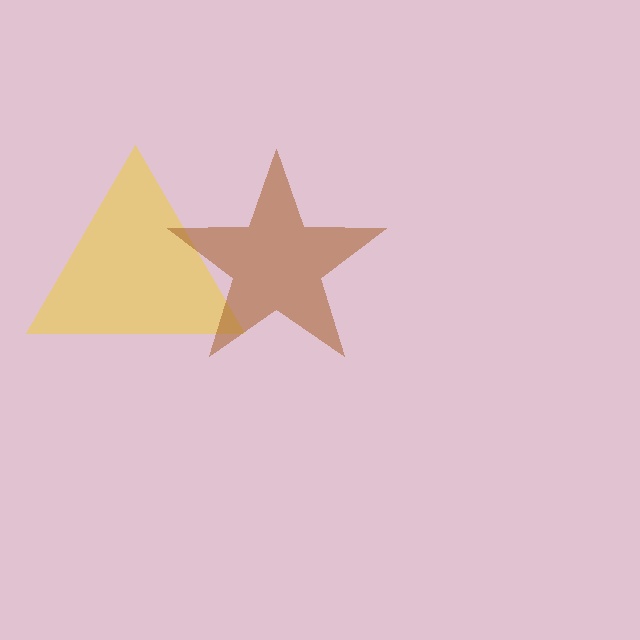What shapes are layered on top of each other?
The layered shapes are: a yellow triangle, a brown star.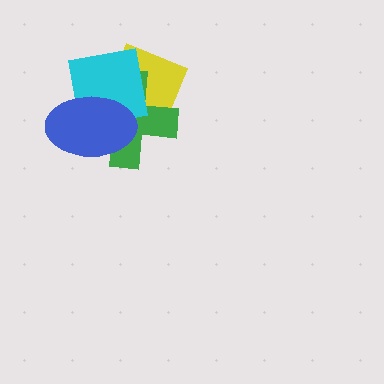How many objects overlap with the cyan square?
3 objects overlap with the cyan square.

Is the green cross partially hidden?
Yes, it is partially covered by another shape.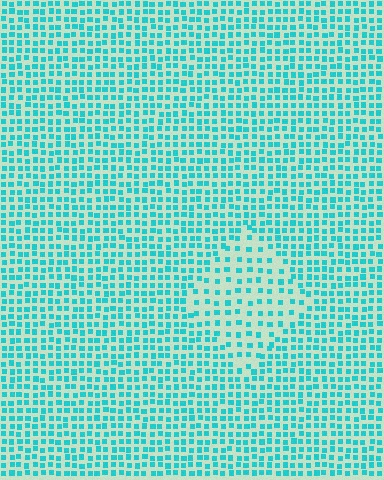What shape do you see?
I see a diamond.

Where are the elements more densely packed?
The elements are more densely packed outside the diamond boundary.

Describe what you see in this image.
The image contains small cyan elements arranged at two different densities. A diamond-shaped region is visible where the elements are less densely packed than the surrounding area.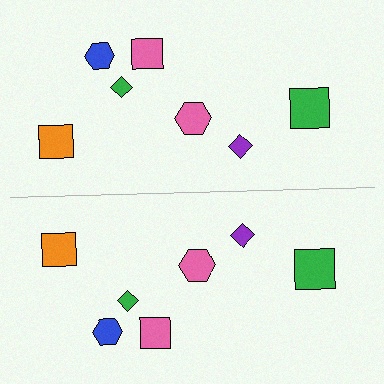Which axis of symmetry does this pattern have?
The pattern has a horizontal axis of symmetry running through the center of the image.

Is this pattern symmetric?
Yes, this pattern has bilateral (reflection) symmetry.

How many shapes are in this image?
There are 14 shapes in this image.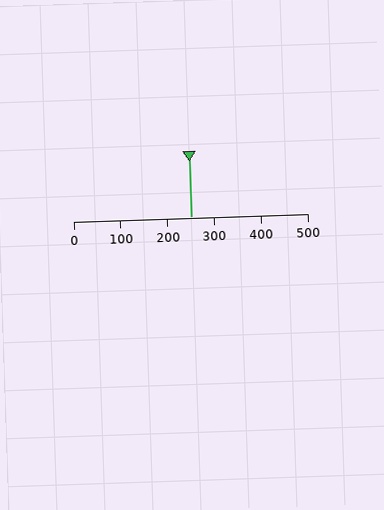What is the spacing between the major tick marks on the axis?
The major ticks are spaced 100 apart.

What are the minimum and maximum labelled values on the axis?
The axis runs from 0 to 500.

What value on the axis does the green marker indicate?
The marker indicates approximately 250.